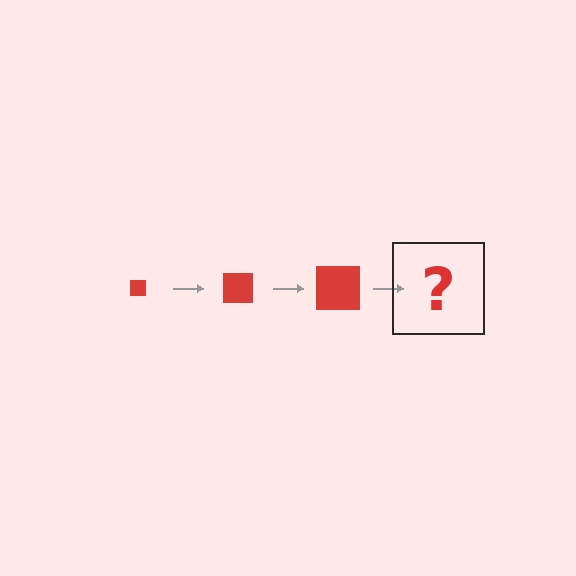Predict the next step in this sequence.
The next step is a red square, larger than the previous one.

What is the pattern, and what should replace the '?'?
The pattern is that the square gets progressively larger each step. The '?' should be a red square, larger than the previous one.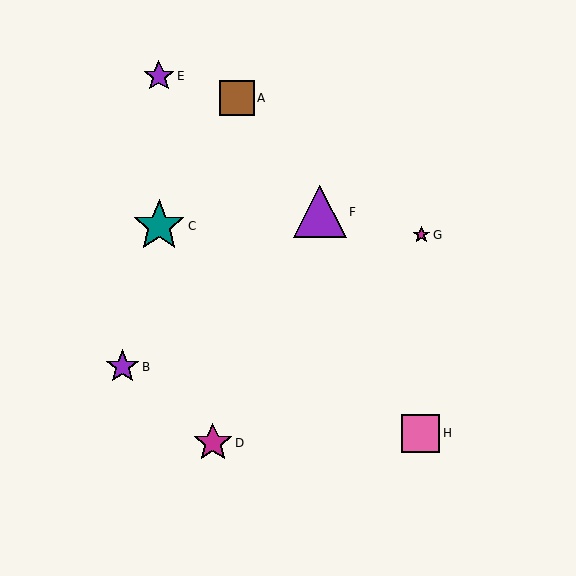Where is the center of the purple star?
The center of the purple star is at (159, 76).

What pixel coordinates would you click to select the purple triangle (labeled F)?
Click at (320, 212) to select the purple triangle F.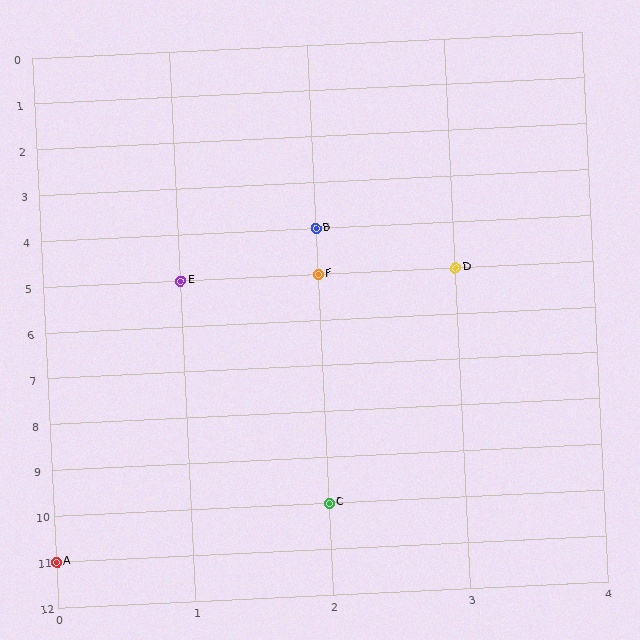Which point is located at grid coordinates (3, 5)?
Point D is at (3, 5).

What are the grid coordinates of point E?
Point E is at grid coordinates (1, 5).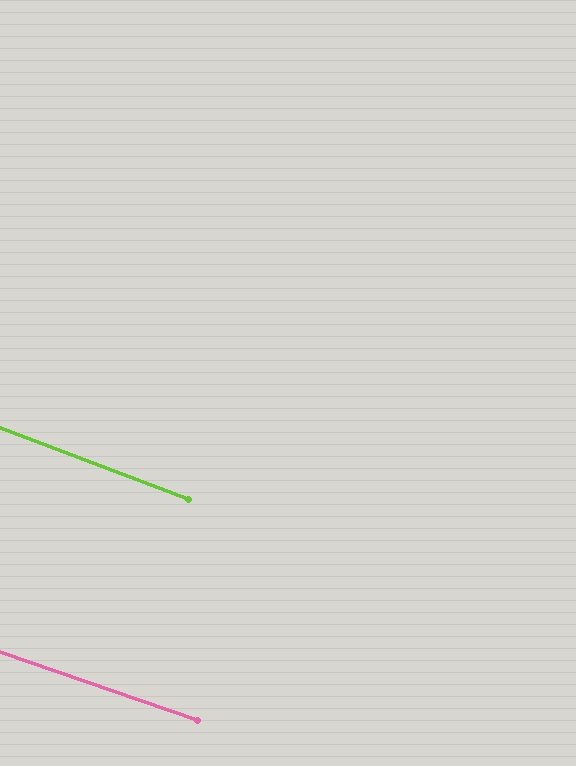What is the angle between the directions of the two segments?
Approximately 2 degrees.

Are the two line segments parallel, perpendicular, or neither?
Parallel — their directions differ by only 1.8°.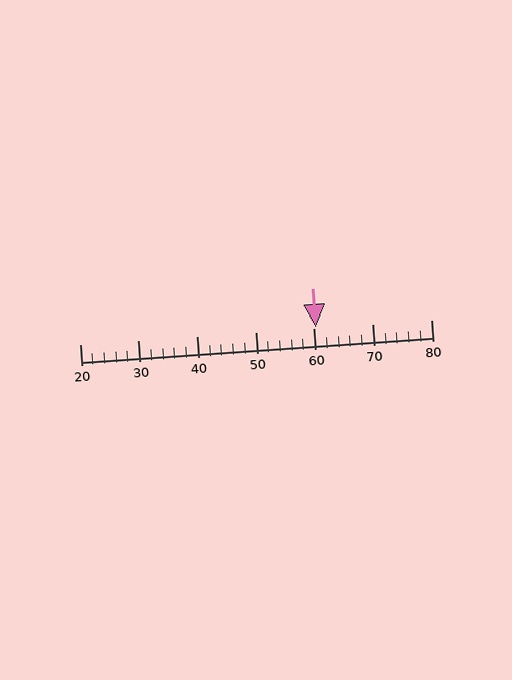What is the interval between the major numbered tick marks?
The major tick marks are spaced 10 units apart.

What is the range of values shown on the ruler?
The ruler shows values from 20 to 80.